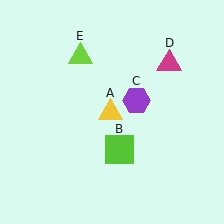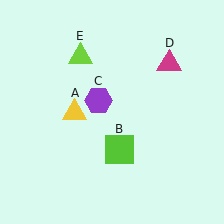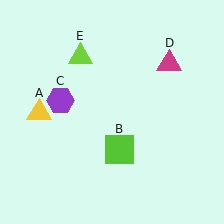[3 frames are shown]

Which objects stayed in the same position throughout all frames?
Lime square (object B) and magenta triangle (object D) and lime triangle (object E) remained stationary.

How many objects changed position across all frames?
2 objects changed position: yellow triangle (object A), purple hexagon (object C).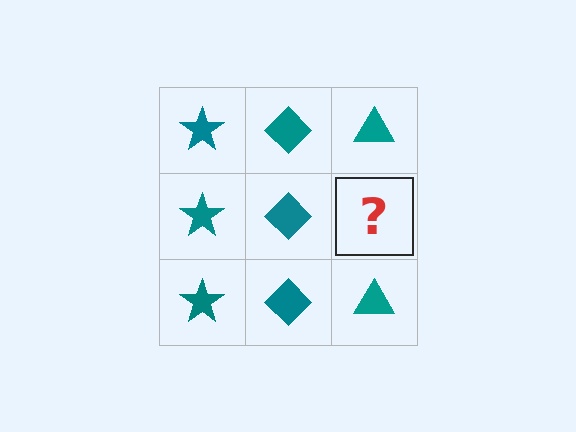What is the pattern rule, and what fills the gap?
The rule is that each column has a consistent shape. The gap should be filled with a teal triangle.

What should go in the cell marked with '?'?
The missing cell should contain a teal triangle.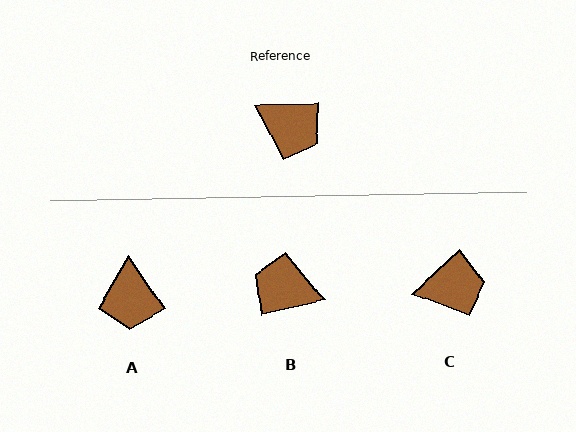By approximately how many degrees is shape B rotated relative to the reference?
Approximately 169 degrees clockwise.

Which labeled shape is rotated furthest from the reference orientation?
B, about 169 degrees away.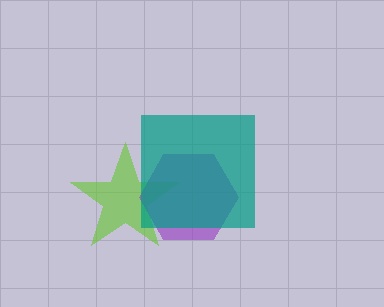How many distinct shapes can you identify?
There are 3 distinct shapes: a lime star, a purple hexagon, a teal square.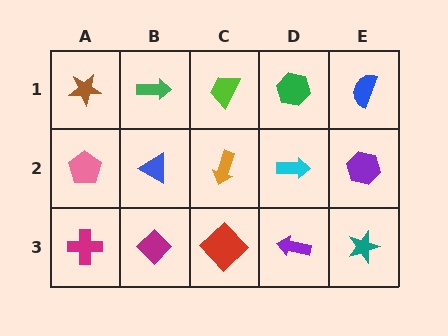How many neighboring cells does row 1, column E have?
2.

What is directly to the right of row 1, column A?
A green arrow.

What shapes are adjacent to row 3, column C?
An orange arrow (row 2, column C), a magenta diamond (row 3, column B), a purple arrow (row 3, column D).